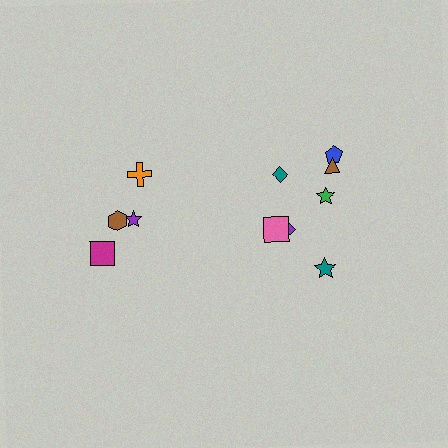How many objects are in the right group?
There are 7 objects.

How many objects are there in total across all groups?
There are 11 objects.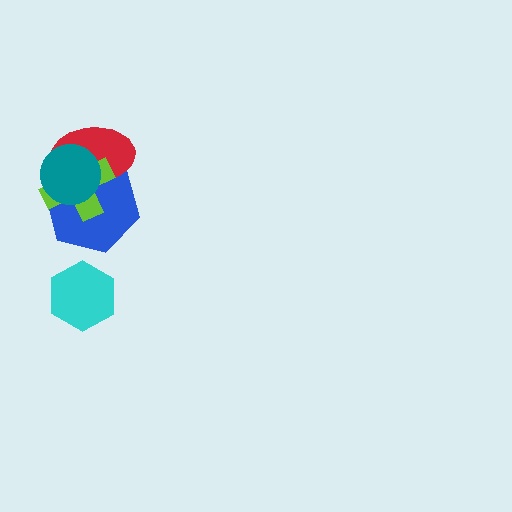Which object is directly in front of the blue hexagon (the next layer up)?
The red ellipse is directly in front of the blue hexagon.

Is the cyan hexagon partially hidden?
No, no other shape covers it.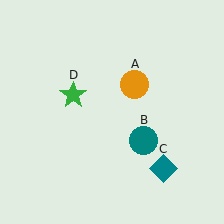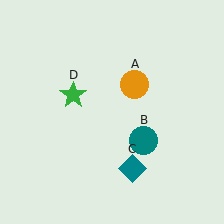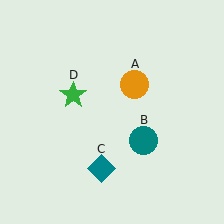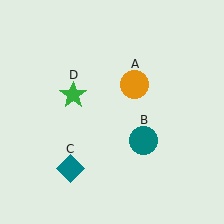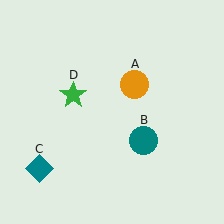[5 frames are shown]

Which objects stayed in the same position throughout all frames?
Orange circle (object A) and teal circle (object B) and green star (object D) remained stationary.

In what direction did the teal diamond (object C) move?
The teal diamond (object C) moved left.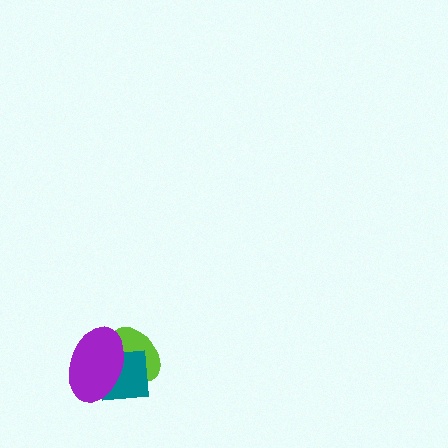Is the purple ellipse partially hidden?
No, no other shape covers it.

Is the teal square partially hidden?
Yes, it is partially covered by another shape.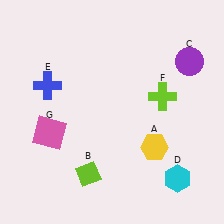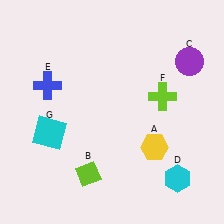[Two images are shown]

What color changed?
The square (G) changed from pink in Image 1 to cyan in Image 2.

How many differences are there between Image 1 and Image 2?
There is 1 difference between the two images.